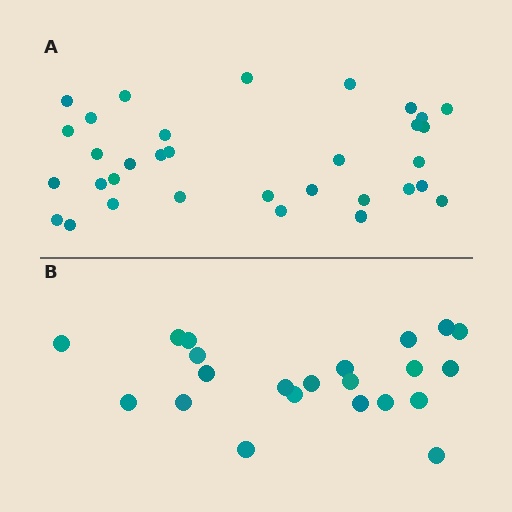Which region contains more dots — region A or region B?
Region A (the top region) has more dots.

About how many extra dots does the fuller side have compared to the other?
Region A has roughly 12 or so more dots than region B.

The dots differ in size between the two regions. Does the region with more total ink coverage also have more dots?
No. Region B has more total ink coverage because its dots are larger, but region A actually contains more individual dots. Total area can be misleading — the number of items is what matters here.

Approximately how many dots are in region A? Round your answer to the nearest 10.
About 30 dots. (The exact count is 33, which rounds to 30.)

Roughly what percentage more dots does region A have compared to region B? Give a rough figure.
About 50% more.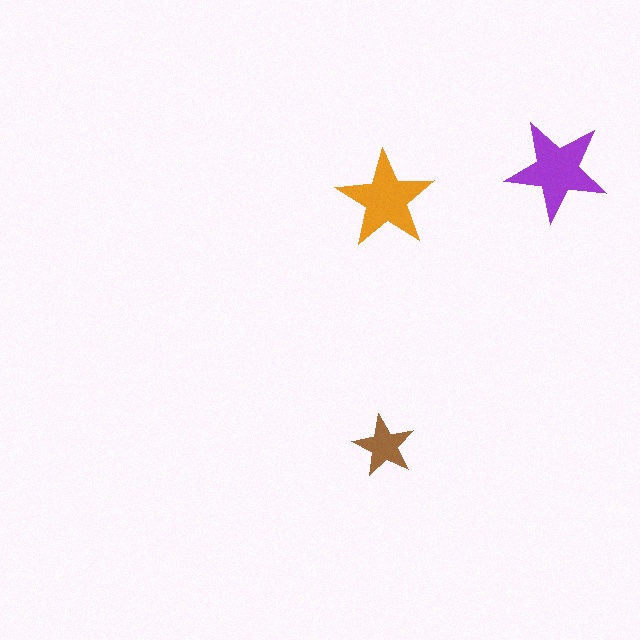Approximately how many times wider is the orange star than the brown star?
About 1.5 times wider.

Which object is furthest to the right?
The purple star is rightmost.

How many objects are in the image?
There are 3 objects in the image.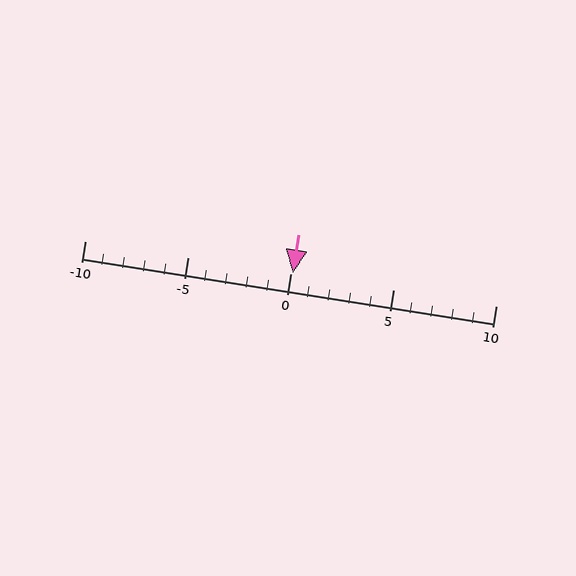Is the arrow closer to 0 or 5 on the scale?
The arrow is closer to 0.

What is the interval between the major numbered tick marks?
The major tick marks are spaced 5 units apart.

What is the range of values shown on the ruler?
The ruler shows values from -10 to 10.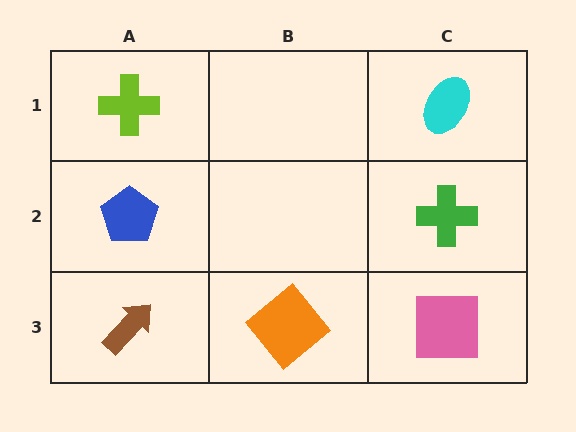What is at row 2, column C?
A green cross.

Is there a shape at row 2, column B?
No, that cell is empty.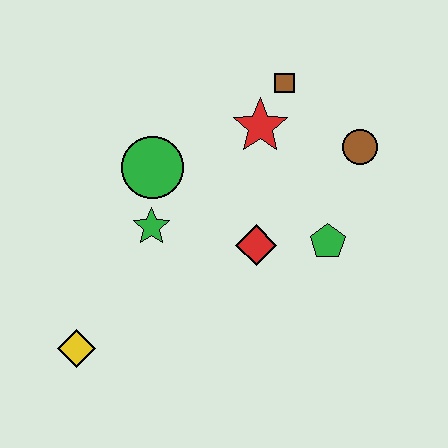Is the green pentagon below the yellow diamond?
No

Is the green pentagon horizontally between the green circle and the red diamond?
No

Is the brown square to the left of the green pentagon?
Yes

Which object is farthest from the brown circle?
The yellow diamond is farthest from the brown circle.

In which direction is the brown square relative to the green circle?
The brown square is to the right of the green circle.